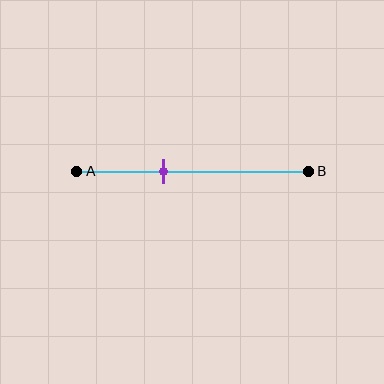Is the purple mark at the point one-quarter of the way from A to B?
No, the mark is at about 35% from A, not at the 25% one-quarter point.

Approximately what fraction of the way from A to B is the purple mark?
The purple mark is approximately 35% of the way from A to B.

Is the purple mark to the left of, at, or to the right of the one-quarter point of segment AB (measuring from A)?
The purple mark is to the right of the one-quarter point of segment AB.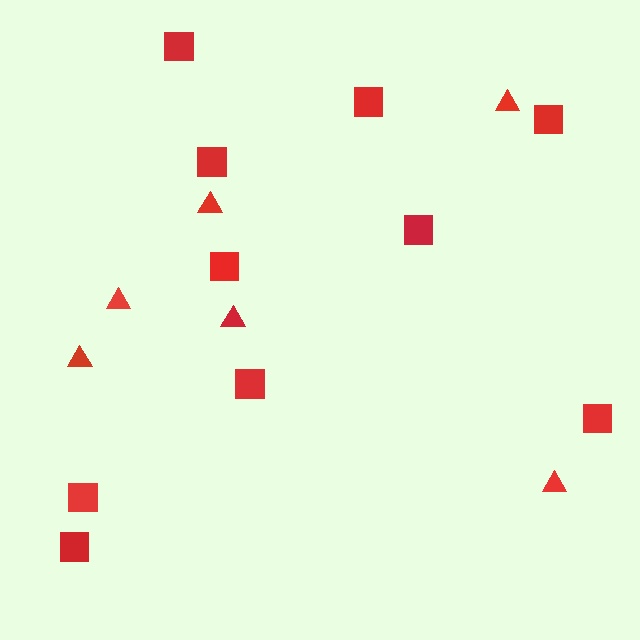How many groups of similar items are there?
There are 2 groups: one group of squares (10) and one group of triangles (6).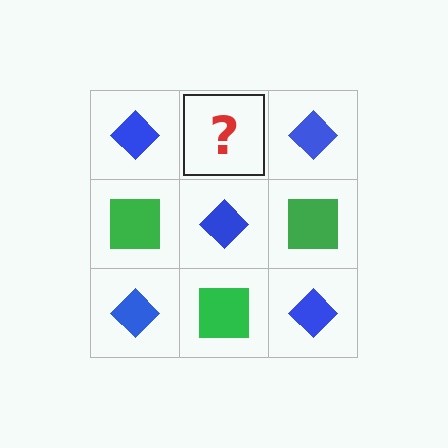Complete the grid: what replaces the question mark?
The question mark should be replaced with a green square.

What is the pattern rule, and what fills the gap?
The rule is that it alternates blue diamond and green square in a checkerboard pattern. The gap should be filled with a green square.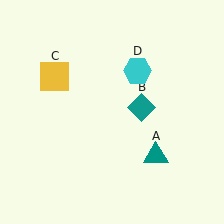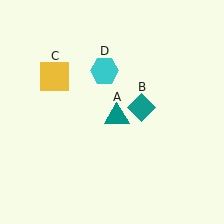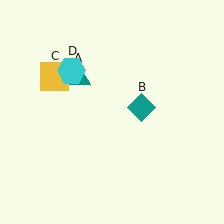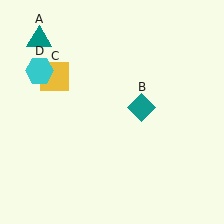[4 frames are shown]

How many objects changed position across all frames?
2 objects changed position: teal triangle (object A), cyan hexagon (object D).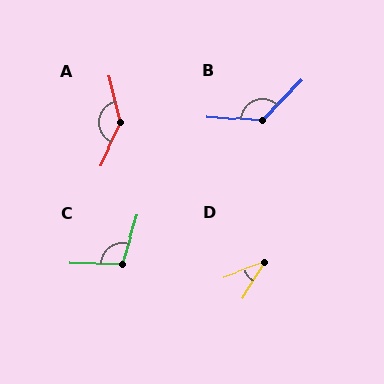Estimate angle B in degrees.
Approximately 129 degrees.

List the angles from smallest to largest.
D (38°), C (106°), B (129°), A (141°).